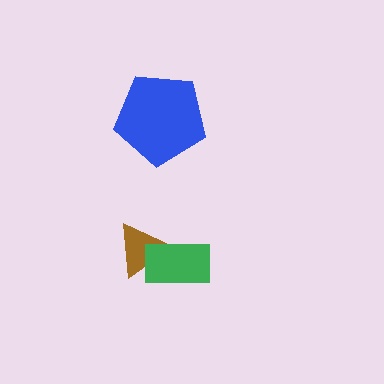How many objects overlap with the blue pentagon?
0 objects overlap with the blue pentagon.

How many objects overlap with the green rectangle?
1 object overlaps with the green rectangle.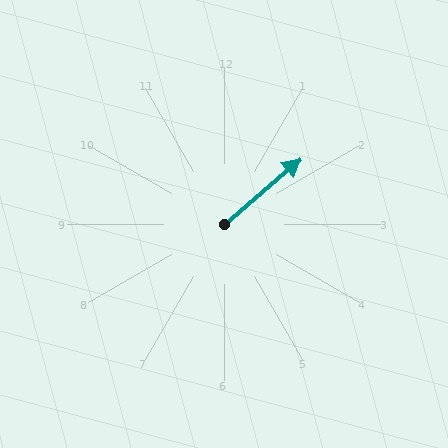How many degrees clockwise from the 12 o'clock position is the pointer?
Approximately 49 degrees.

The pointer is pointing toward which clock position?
Roughly 2 o'clock.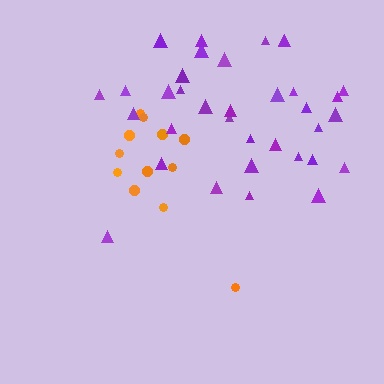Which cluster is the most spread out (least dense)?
Orange.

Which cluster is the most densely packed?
Purple.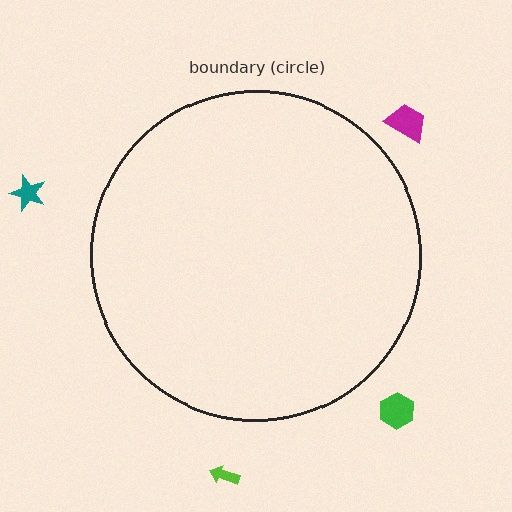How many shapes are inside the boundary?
0 inside, 4 outside.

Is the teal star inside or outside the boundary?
Outside.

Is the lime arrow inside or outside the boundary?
Outside.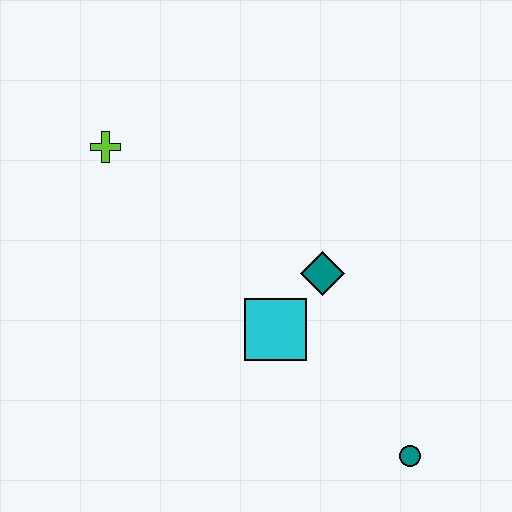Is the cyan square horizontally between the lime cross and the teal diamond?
Yes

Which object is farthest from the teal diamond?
The lime cross is farthest from the teal diamond.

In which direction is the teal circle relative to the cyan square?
The teal circle is to the right of the cyan square.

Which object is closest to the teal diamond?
The cyan square is closest to the teal diamond.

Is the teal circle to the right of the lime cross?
Yes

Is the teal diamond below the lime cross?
Yes